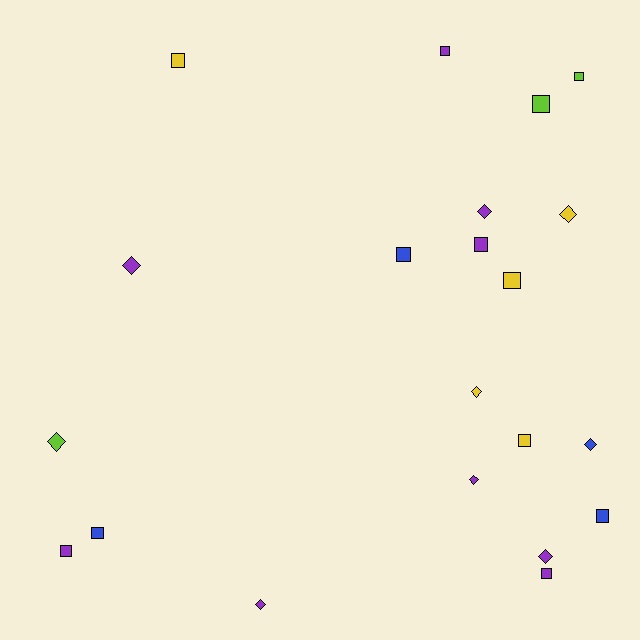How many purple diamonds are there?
There are 5 purple diamonds.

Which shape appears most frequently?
Square, with 12 objects.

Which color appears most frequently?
Purple, with 9 objects.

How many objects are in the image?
There are 21 objects.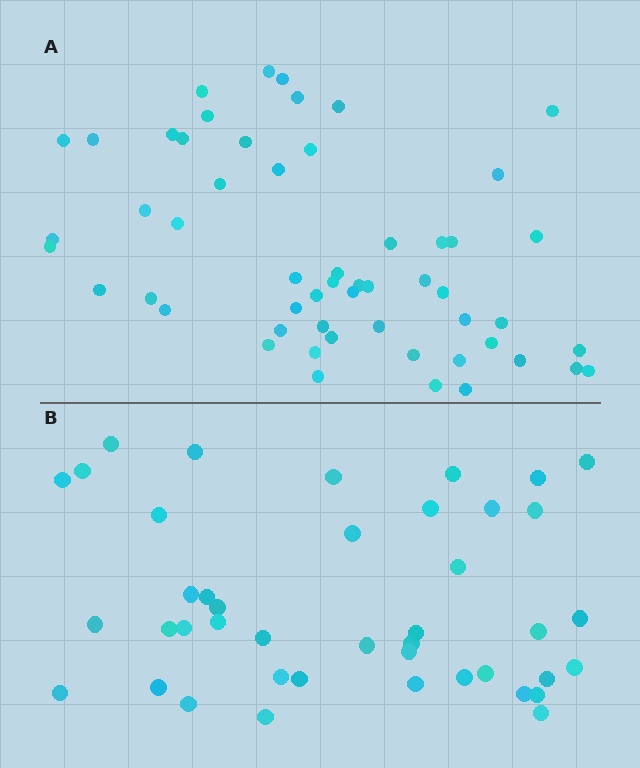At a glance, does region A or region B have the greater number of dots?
Region A (the top region) has more dots.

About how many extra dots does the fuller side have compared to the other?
Region A has approximately 15 more dots than region B.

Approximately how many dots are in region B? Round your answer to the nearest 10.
About 40 dots. (The exact count is 42, which rounds to 40.)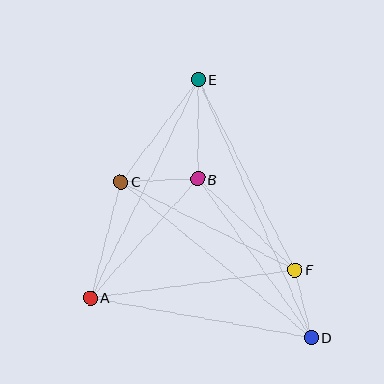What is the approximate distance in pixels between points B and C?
The distance between B and C is approximately 77 pixels.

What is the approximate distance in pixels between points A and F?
The distance between A and F is approximately 206 pixels.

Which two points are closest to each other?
Points D and F are closest to each other.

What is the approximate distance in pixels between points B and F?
The distance between B and F is approximately 133 pixels.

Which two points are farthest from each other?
Points D and E are farthest from each other.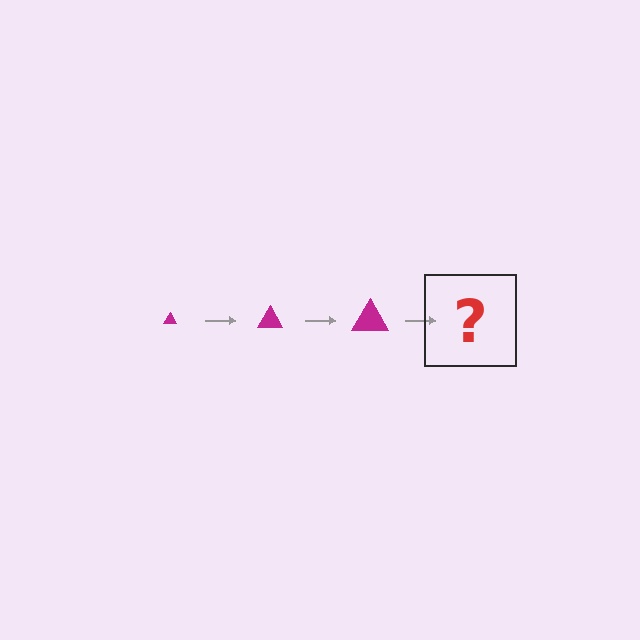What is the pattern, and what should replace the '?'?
The pattern is that the triangle gets progressively larger each step. The '?' should be a magenta triangle, larger than the previous one.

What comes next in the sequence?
The next element should be a magenta triangle, larger than the previous one.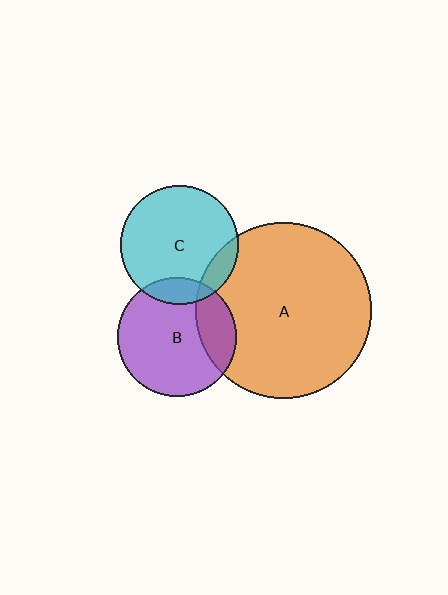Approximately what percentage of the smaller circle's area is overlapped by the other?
Approximately 10%.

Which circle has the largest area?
Circle A (orange).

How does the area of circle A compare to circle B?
Approximately 2.2 times.